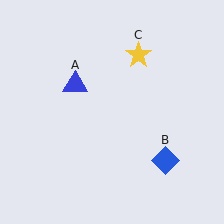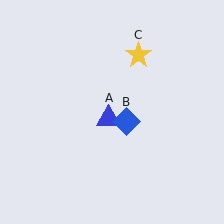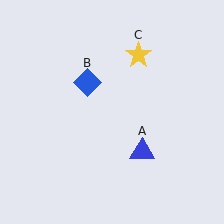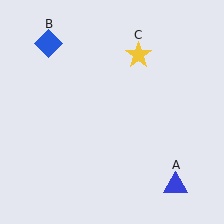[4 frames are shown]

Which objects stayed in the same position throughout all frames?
Yellow star (object C) remained stationary.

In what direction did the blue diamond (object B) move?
The blue diamond (object B) moved up and to the left.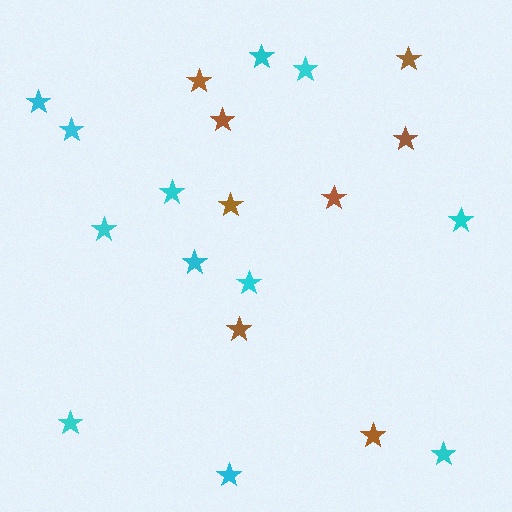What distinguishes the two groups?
There are 2 groups: one group of cyan stars (12) and one group of brown stars (8).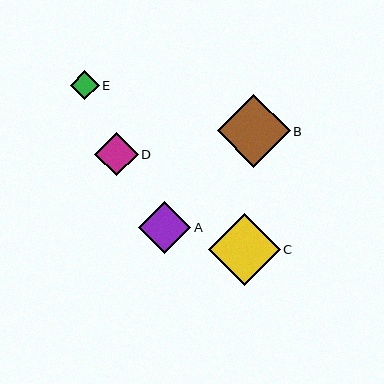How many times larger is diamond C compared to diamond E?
Diamond C is approximately 2.4 times the size of diamond E.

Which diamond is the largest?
Diamond B is the largest with a size of approximately 73 pixels.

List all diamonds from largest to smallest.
From largest to smallest: B, C, A, D, E.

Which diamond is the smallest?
Diamond E is the smallest with a size of approximately 29 pixels.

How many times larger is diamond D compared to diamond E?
Diamond D is approximately 1.5 times the size of diamond E.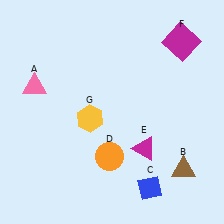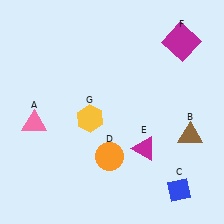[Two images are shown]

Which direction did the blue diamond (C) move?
The blue diamond (C) moved right.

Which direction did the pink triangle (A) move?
The pink triangle (A) moved down.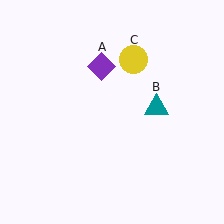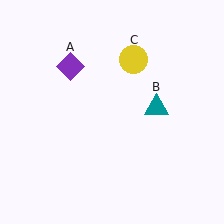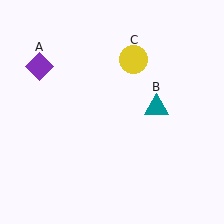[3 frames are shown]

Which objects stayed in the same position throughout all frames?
Teal triangle (object B) and yellow circle (object C) remained stationary.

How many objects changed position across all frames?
1 object changed position: purple diamond (object A).